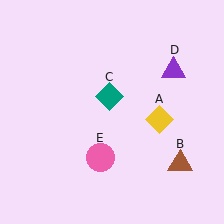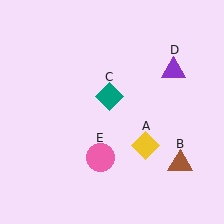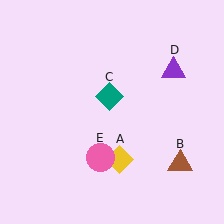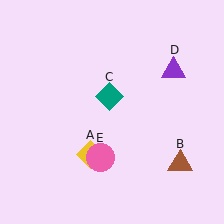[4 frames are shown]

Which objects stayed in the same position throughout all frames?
Brown triangle (object B) and teal diamond (object C) and purple triangle (object D) and pink circle (object E) remained stationary.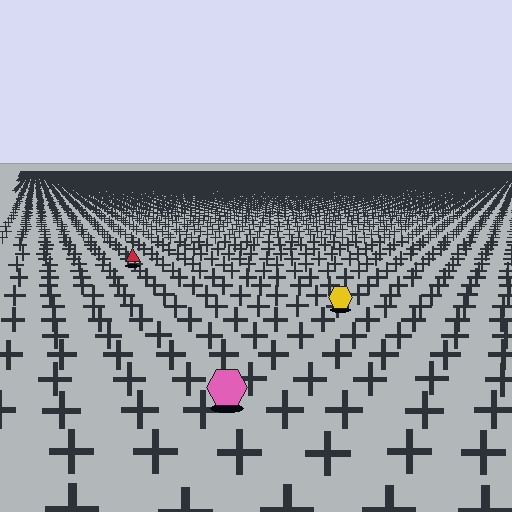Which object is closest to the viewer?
The pink hexagon is closest. The texture marks near it are larger and more spread out.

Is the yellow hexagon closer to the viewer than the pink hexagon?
No. The pink hexagon is closer — you can tell from the texture gradient: the ground texture is coarser near it.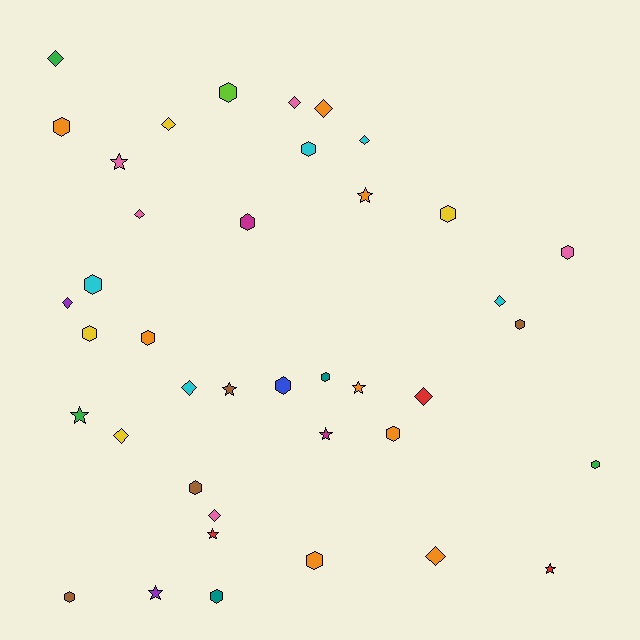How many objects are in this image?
There are 40 objects.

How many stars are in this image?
There are 9 stars.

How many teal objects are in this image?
There are 2 teal objects.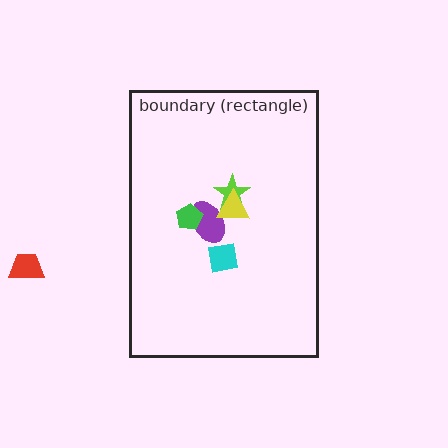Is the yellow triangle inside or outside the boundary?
Inside.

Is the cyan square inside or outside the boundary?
Inside.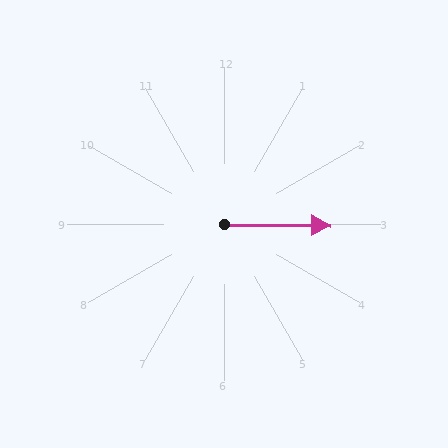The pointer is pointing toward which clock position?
Roughly 3 o'clock.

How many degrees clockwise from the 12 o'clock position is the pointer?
Approximately 91 degrees.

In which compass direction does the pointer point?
East.